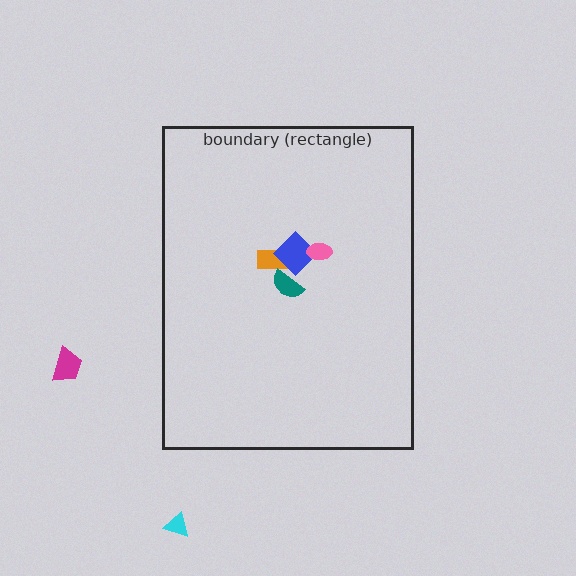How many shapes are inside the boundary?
4 inside, 2 outside.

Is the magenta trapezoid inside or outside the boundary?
Outside.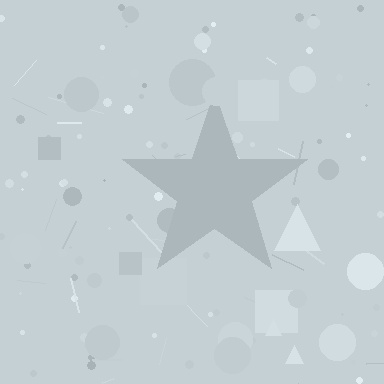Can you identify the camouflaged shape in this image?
The camouflaged shape is a star.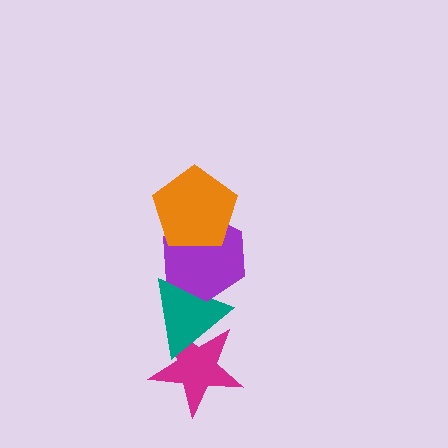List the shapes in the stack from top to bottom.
From top to bottom: the orange pentagon, the purple hexagon, the teal triangle, the magenta star.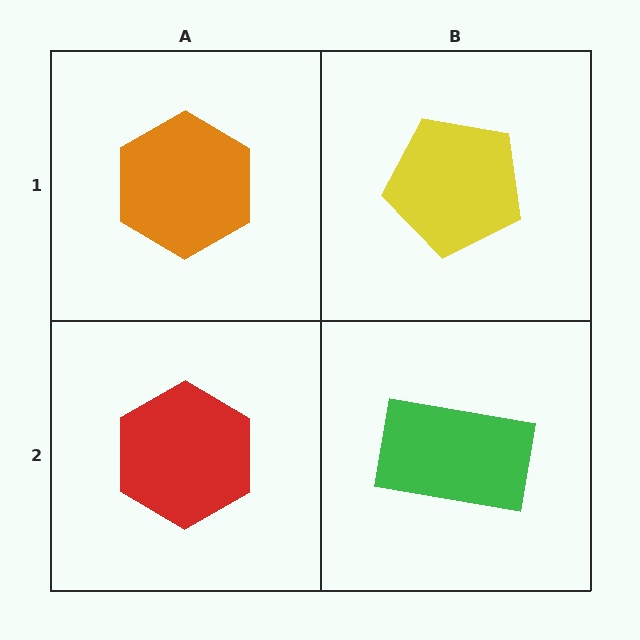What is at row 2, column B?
A green rectangle.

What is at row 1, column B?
A yellow pentagon.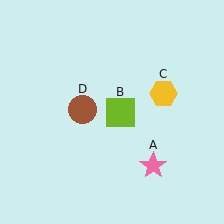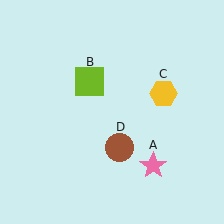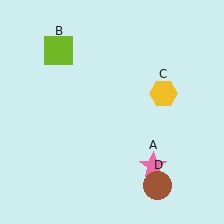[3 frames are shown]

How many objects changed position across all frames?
2 objects changed position: lime square (object B), brown circle (object D).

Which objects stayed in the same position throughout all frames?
Pink star (object A) and yellow hexagon (object C) remained stationary.